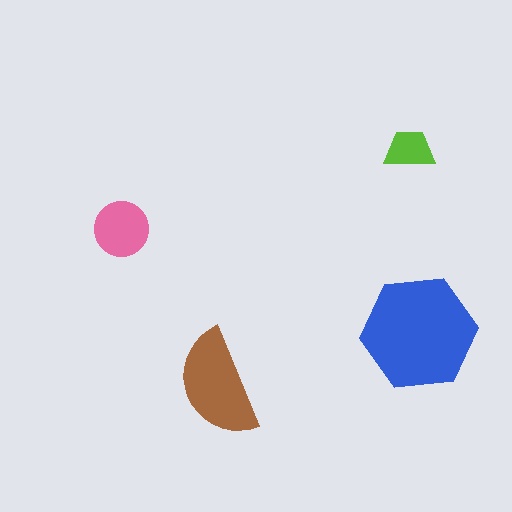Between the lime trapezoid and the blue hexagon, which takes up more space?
The blue hexagon.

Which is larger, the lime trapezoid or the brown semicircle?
The brown semicircle.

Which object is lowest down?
The brown semicircle is bottommost.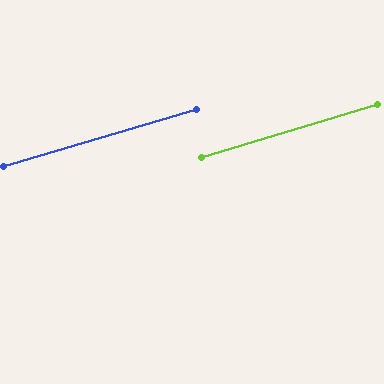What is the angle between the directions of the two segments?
Approximately 0 degrees.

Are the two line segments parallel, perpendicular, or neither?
Parallel — their directions differ by only 0.3°.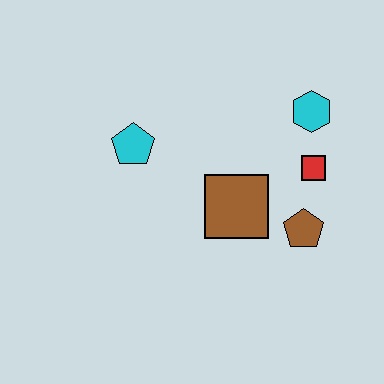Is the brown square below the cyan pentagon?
Yes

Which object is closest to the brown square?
The brown pentagon is closest to the brown square.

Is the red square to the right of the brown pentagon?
Yes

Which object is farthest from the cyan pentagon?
The brown pentagon is farthest from the cyan pentagon.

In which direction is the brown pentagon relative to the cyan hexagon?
The brown pentagon is below the cyan hexagon.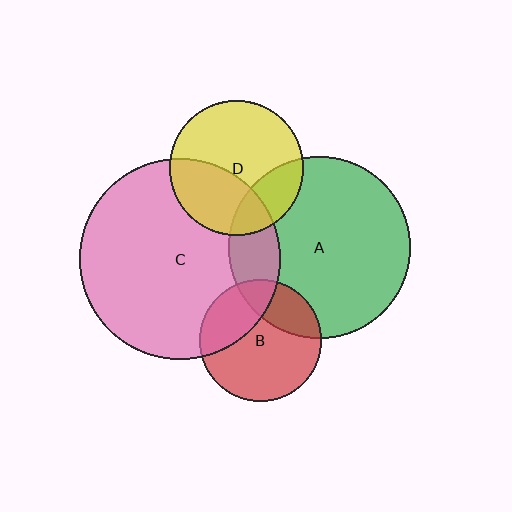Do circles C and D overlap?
Yes.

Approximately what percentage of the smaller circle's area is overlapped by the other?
Approximately 35%.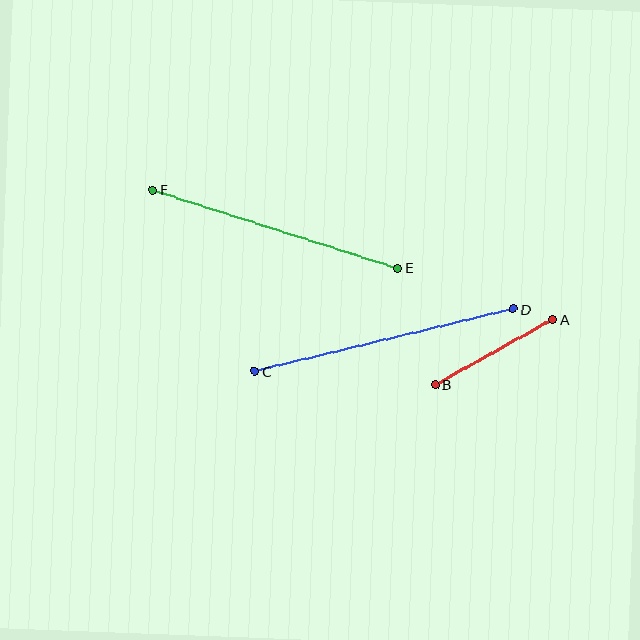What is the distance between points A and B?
The distance is approximately 135 pixels.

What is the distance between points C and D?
The distance is approximately 266 pixels.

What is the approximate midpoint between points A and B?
The midpoint is at approximately (494, 352) pixels.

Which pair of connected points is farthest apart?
Points C and D are farthest apart.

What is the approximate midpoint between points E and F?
The midpoint is at approximately (275, 229) pixels.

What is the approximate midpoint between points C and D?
The midpoint is at approximately (384, 340) pixels.